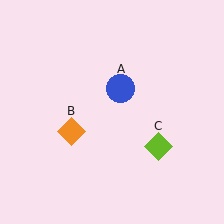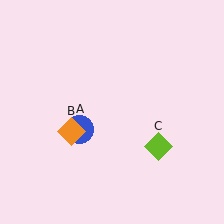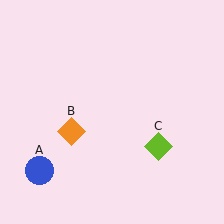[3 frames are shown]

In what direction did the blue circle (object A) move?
The blue circle (object A) moved down and to the left.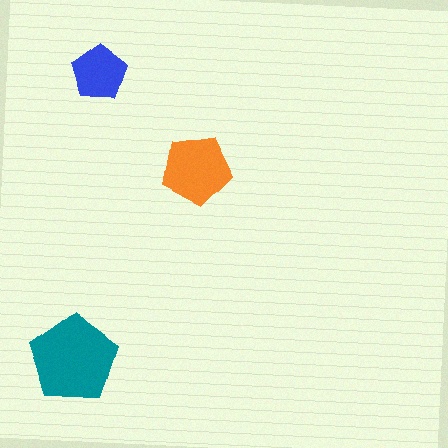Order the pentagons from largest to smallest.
the teal one, the orange one, the blue one.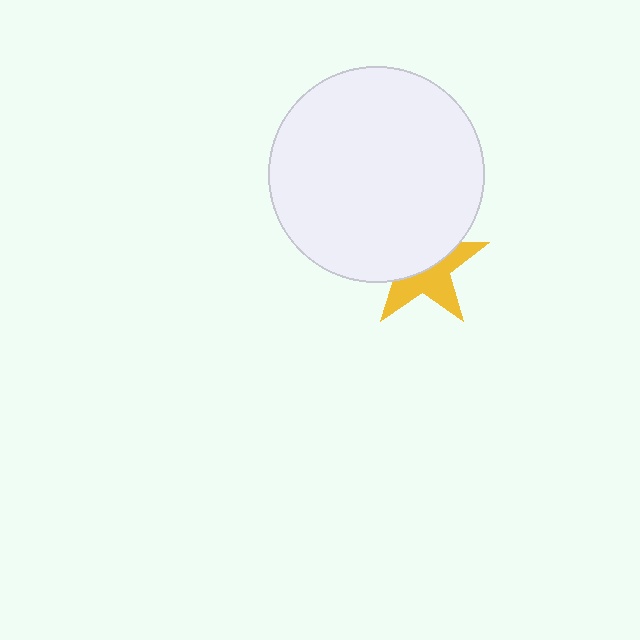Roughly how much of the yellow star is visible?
About half of it is visible (roughly 47%).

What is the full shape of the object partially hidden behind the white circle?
The partially hidden object is a yellow star.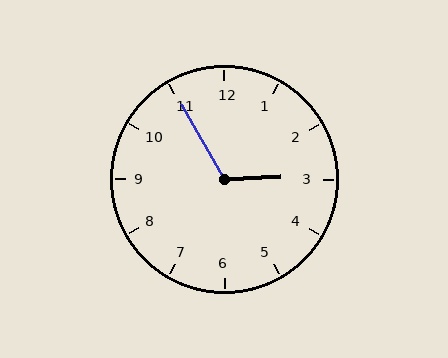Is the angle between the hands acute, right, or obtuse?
It is obtuse.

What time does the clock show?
2:55.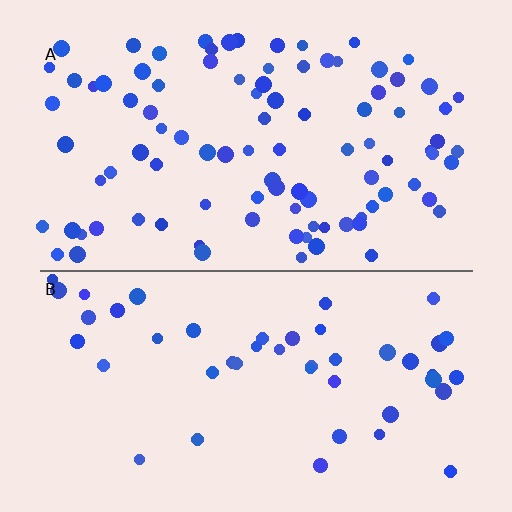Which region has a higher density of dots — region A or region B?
A (the top).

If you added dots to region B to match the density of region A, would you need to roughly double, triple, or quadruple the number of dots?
Approximately double.